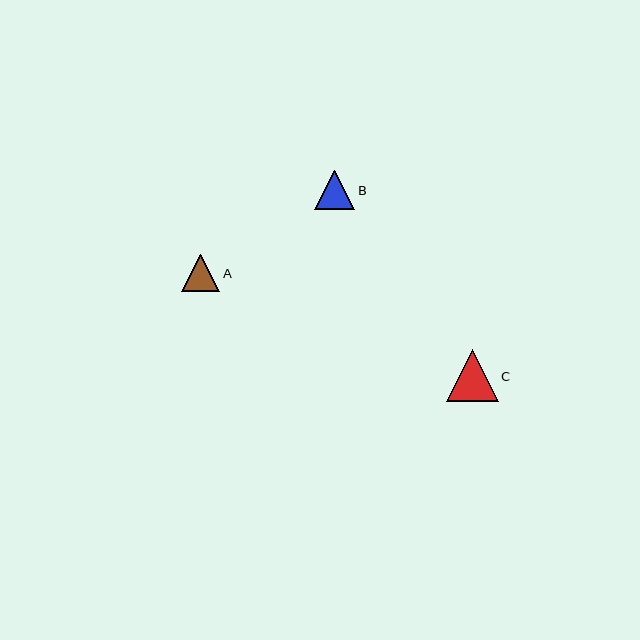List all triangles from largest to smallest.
From largest to smallest: C, B, A.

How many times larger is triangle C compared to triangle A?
Triangle C is approximately 1.4 times the size of triangle A.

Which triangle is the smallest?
Triangle A is the smallest with a size of approximately 38 pixels.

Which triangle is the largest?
Triangle C is the largest with a size of approximately 52 pixels.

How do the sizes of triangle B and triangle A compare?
Triangle B and triangle A are approximately the same size.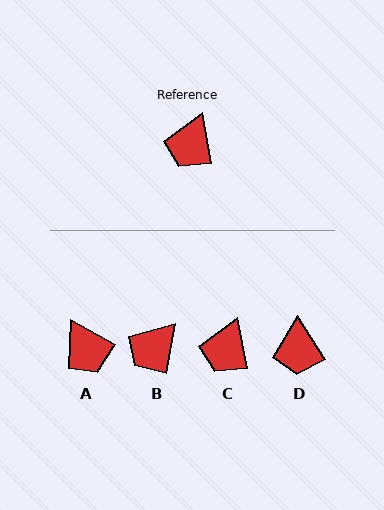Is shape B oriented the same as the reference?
No, it is off by about 21 degrees.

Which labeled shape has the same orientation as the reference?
C.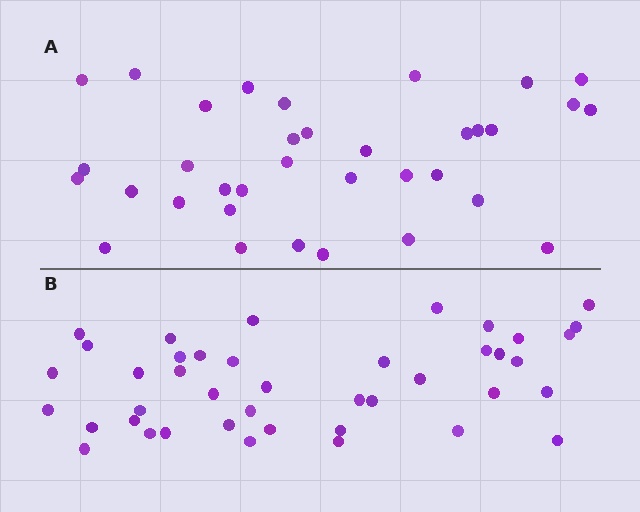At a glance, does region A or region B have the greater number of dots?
Region B (the bottom region) has more dots.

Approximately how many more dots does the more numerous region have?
Region B has roughly 8 or so more dots than region A.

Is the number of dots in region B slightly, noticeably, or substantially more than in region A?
Region B has only slightly more — the two regions are fairly close. The ratio is roughly 1.2 to 1.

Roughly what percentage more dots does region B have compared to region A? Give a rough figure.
About 20% more.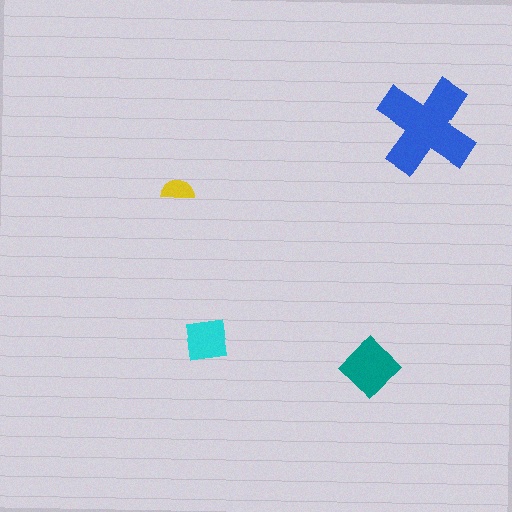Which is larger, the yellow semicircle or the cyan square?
The cyan square.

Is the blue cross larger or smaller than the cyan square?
Larger.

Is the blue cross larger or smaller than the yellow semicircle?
Larger.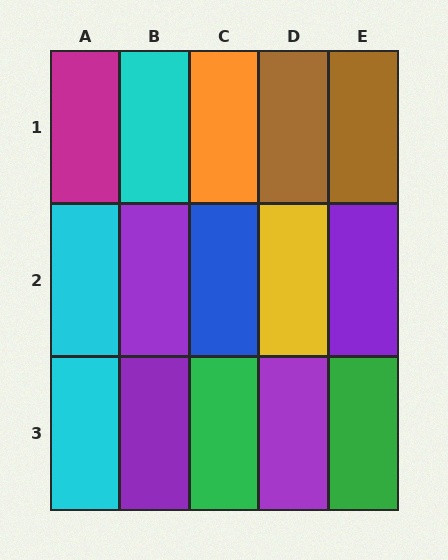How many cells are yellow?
1 cell is yellow.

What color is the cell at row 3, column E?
Green.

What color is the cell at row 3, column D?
Purple.